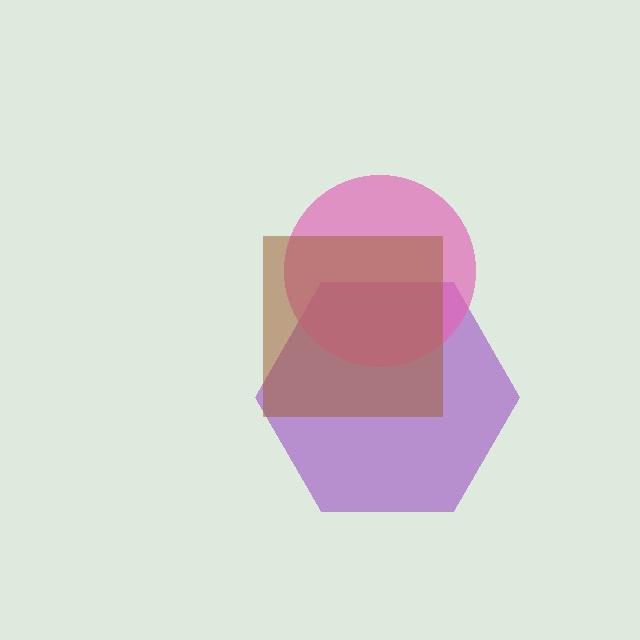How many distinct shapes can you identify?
There are 3 distinct shapes: a purple hexagon, a pink circle, a brown square.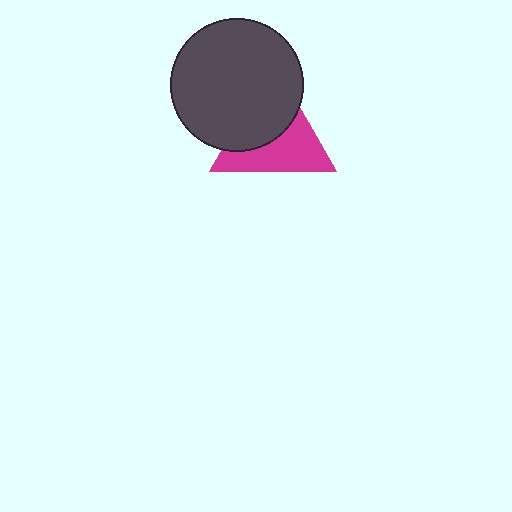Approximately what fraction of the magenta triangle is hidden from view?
Roughly 49% of the magenta triangle is hidden behind the dark gray circle.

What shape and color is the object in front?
The object in front is a dark gray circle.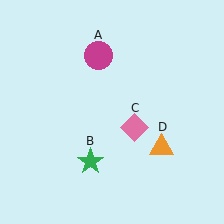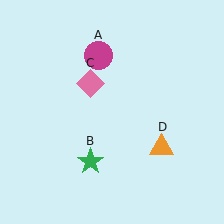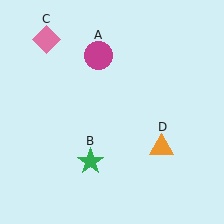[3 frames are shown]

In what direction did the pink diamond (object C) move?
The pink diamond (object C) moved up and to the left.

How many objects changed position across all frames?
1 object changed position: pink diamond (object C).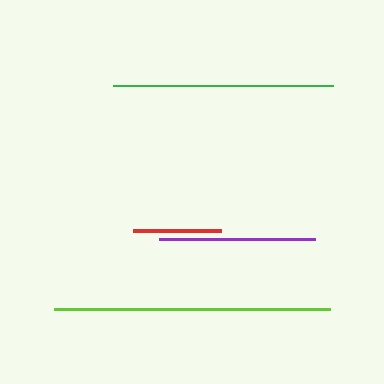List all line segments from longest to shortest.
From longest to shortest: lime, green, purple, red.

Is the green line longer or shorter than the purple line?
The green line is longer than the purple line.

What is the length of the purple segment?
The purple segment is approximately 157 pixels long.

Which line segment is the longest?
The lime line is the longest at approximately 276 pixels.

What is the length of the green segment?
The green segment is approximately 220 pixels long.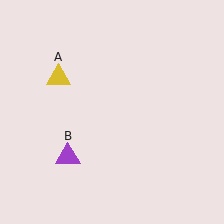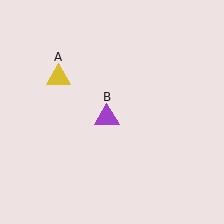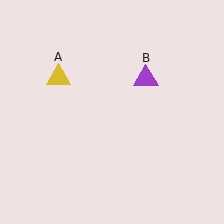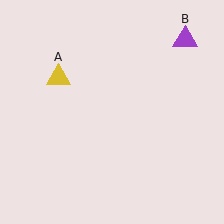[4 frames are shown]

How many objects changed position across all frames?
1 object changed position: purple triangle (object B).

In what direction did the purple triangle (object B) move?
The purple triangle (object B) moved up and to the right.